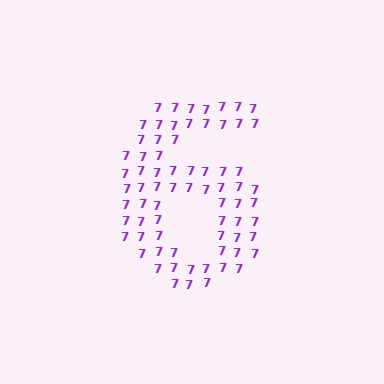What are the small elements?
The small elements are digit 7's.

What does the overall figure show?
The overall figure shows the digit 6.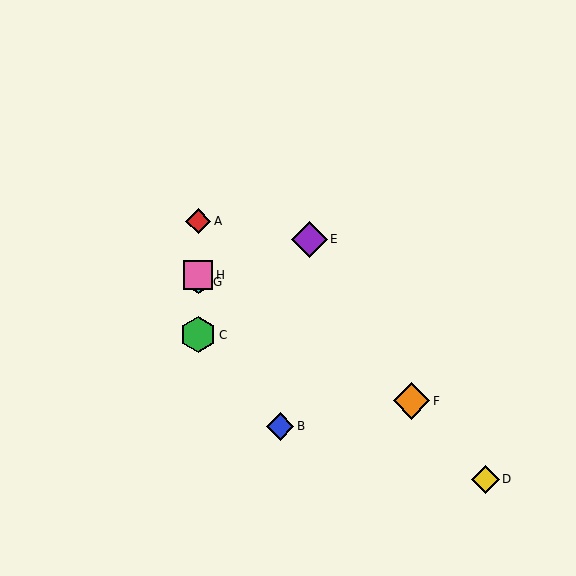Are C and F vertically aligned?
No, C is at x≈198 and F is at x≈411.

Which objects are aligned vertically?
Objects A, C, G, H are aligned vertically.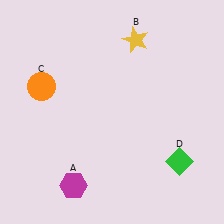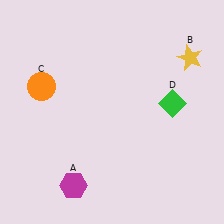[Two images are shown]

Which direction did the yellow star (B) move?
The yellow star (B) moved right.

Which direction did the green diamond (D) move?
The green diamond (D) moved up.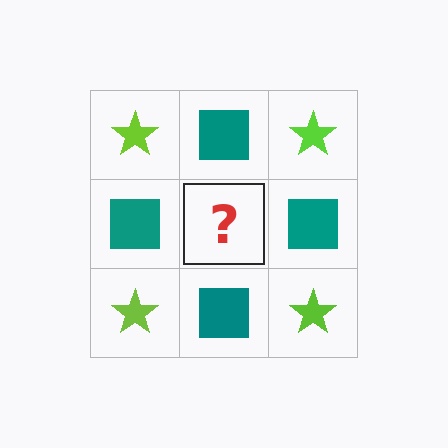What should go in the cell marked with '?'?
The missing cell should contain a lime star.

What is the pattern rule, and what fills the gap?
The rule is that it alternates lime star and teal square in a checkerboard pattern. The gap should be filled with a lime star.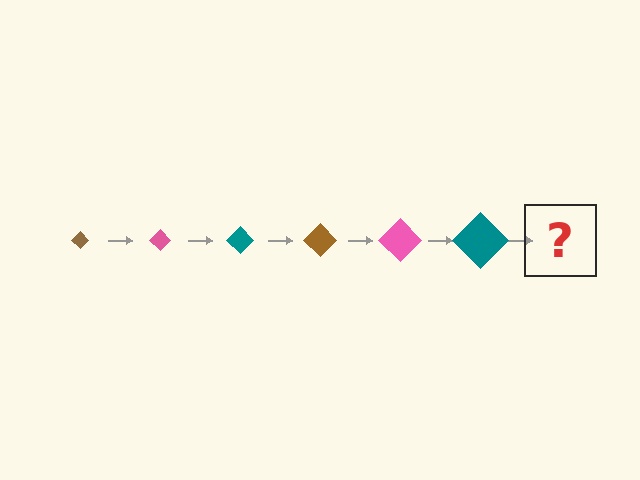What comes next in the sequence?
The next element should be a brown diamond, larger than the previous one.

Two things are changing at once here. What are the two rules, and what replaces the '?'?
The two rules are that the diamond grows larger each step and the color cycles through brown, pink, and teal. The '?' should be a brown diamond, larger than the previous one.